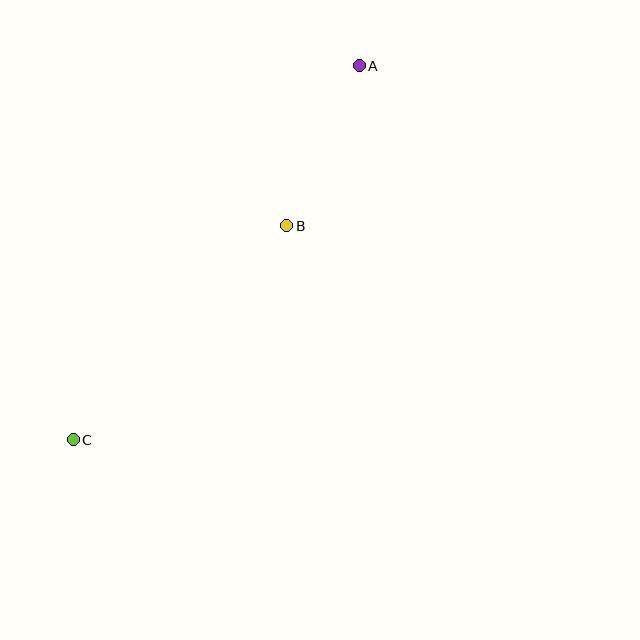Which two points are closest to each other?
Points A and B are closest to each other.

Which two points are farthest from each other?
Points A and C are farthest from each other.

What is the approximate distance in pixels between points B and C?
The distance between B and C is approximately 303 pixels.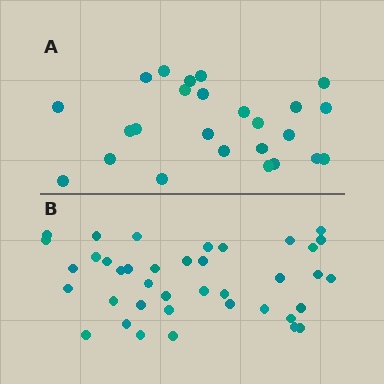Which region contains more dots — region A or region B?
Region B (the bottom region) has more dots.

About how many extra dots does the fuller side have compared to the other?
Region B has approximately 15 more dots than region A.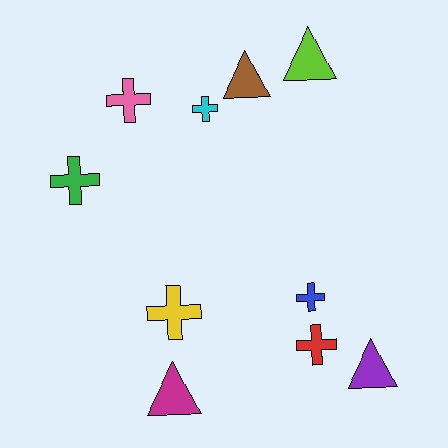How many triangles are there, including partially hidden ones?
There are 4 triangles.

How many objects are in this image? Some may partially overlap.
There are 10 objects.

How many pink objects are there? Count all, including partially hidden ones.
There is 1 pink object.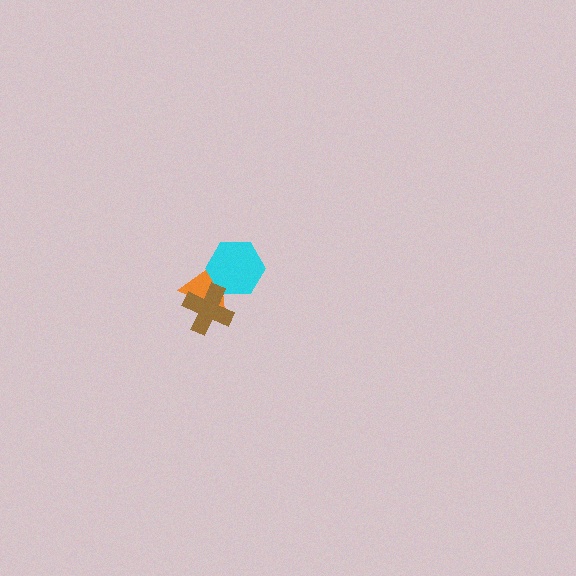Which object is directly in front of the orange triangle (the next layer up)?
The cyan hexagon is directly in front of the orange triangle.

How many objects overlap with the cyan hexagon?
2 objects overlap with the cyan hexagon.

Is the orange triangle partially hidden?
Yes, it is partially covered by another shape.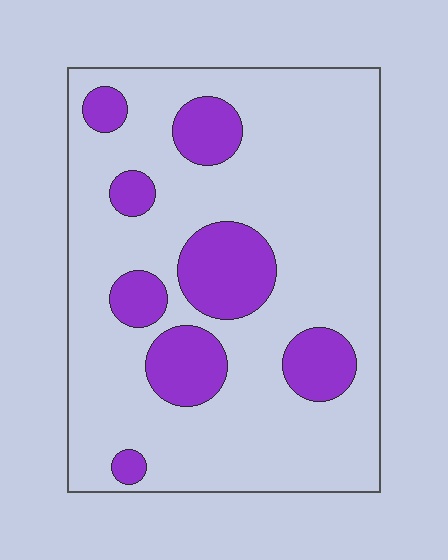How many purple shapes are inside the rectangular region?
8.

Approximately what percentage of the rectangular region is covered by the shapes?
Approximately 20%.